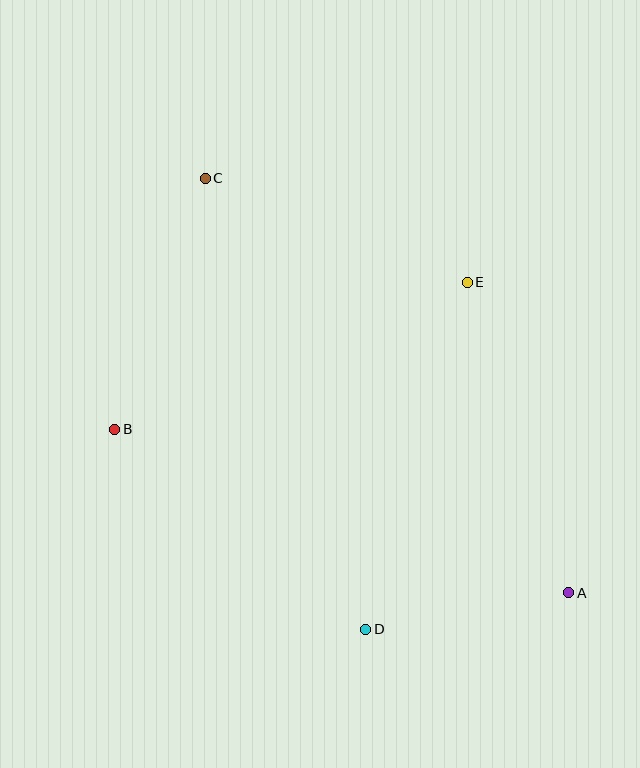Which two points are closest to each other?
Points A and D are closest to each other.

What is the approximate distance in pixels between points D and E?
The distance between D and E is approximately 361 pixels.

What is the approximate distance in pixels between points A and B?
The distance between A and B is approximately 482 pixels.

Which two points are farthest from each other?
Points A and C are farthest from each other.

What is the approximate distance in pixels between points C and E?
The distance between C and E is approximately 282 pixels.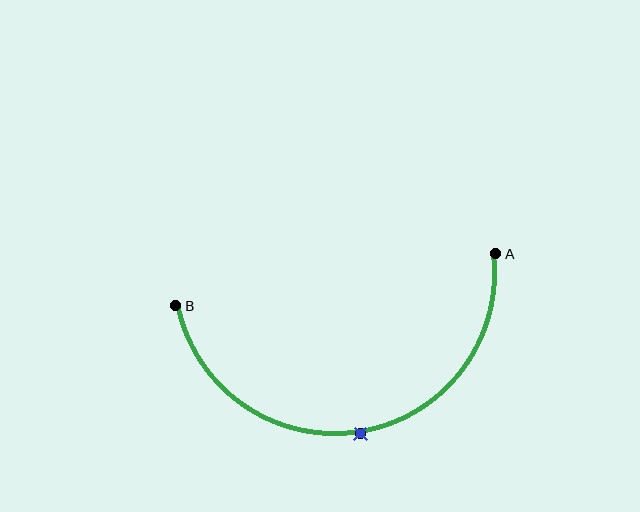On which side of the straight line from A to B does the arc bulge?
The arc bulges below the straight line connecting A and B.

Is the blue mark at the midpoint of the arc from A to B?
Yes. The blue mark lies on the arc at equal arc-length from both A and B — it is the arc midpoint.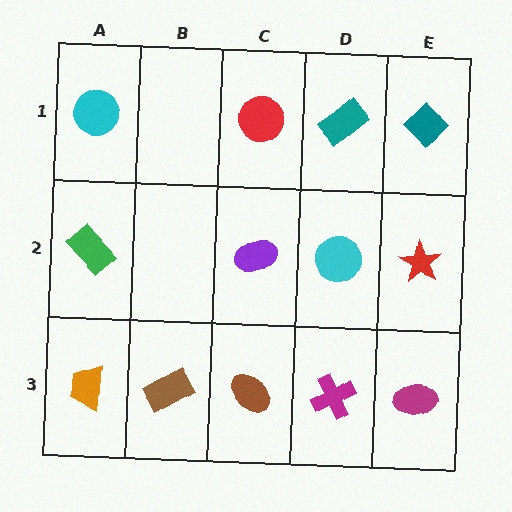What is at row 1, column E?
A teal diamond.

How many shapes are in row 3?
5 shapes.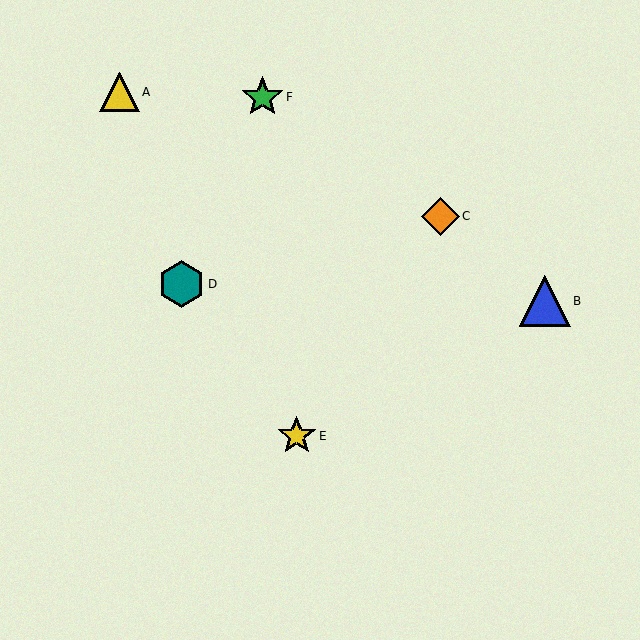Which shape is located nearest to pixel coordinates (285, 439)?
The yellow star (labeled E) at (297, 436) is nearest to that location.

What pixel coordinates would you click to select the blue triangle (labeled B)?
Click at (545, 301) to select the blue triangle B.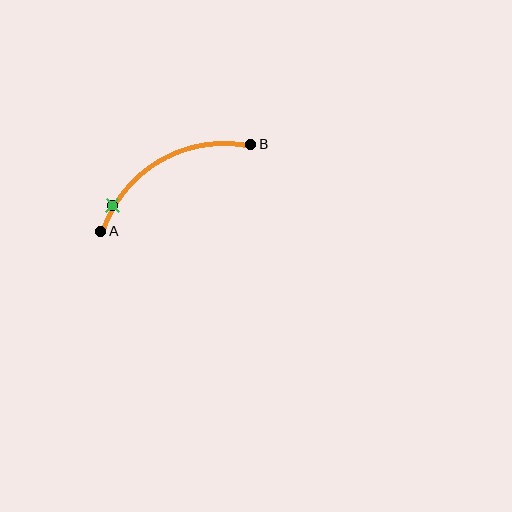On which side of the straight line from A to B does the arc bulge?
The arc bulges above the straight line connecting A and B.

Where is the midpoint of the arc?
The arc midpoint is the point on the curve farthest from the straight line joining A and B. It sits above that line.